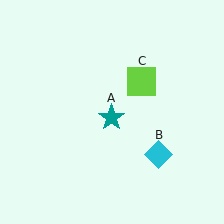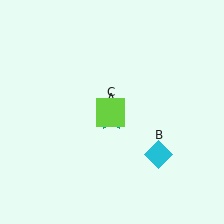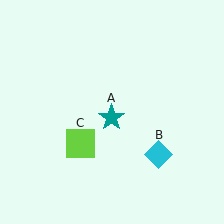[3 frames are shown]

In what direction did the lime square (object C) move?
The lime square (object C) moved down and to the left.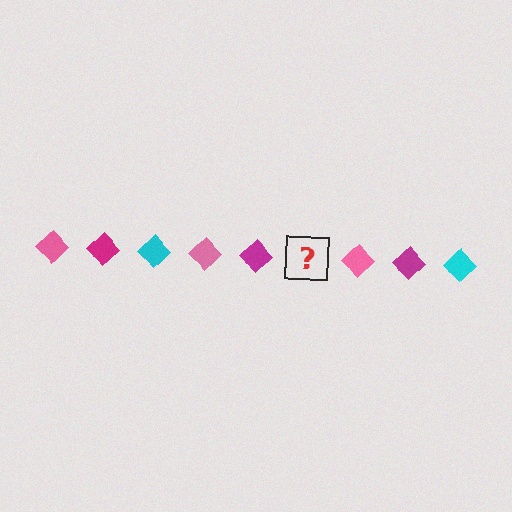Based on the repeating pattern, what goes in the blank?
The blank should be a cyan diamond.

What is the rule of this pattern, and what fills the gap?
The rule is that the pattern cycles through pink, magenta, cyan diamonds. The gap should be filled with a cyan diamond.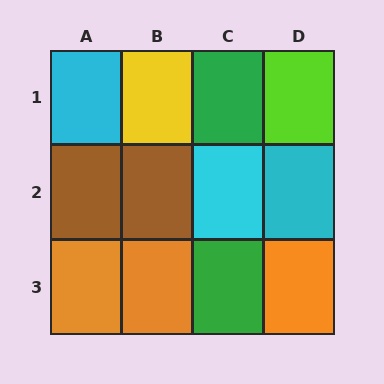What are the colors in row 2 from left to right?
Brown, brown, cyan, cyan.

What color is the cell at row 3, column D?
Orange.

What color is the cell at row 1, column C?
Green.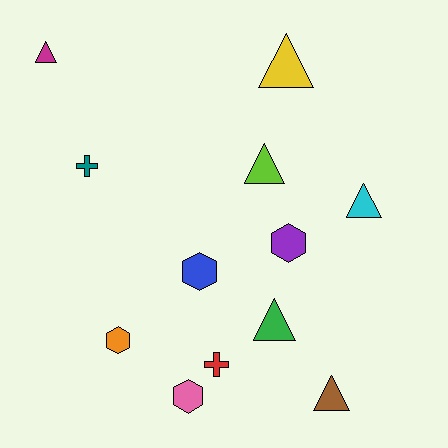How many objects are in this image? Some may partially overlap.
There are 12 objects.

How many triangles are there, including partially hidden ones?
There are 6 triangles.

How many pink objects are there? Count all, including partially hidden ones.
There is 1 pink object.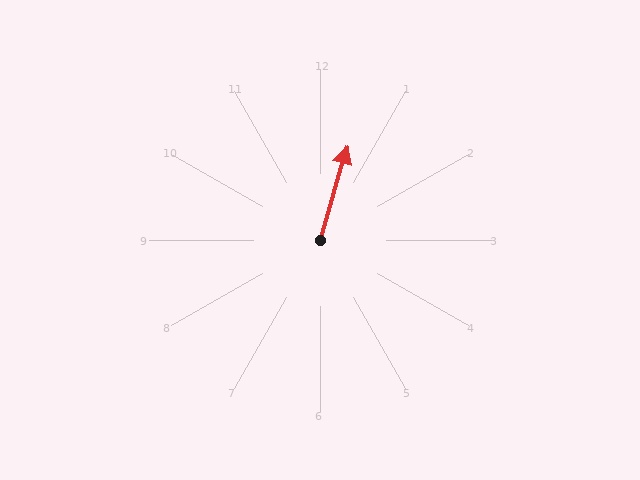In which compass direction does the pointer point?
North.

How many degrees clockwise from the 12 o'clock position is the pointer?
Approximately 16 degrees.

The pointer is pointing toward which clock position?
Roughly 1 o'clock.